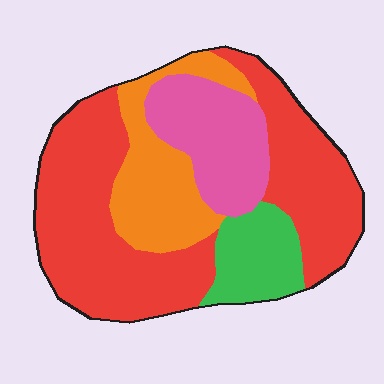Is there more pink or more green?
Pink.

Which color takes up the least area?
Green, at roughly 10%.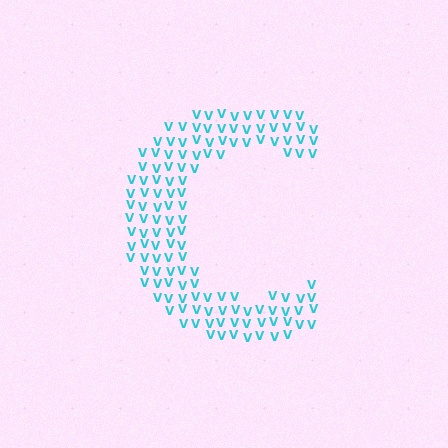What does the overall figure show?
The overall figure shows the letter C.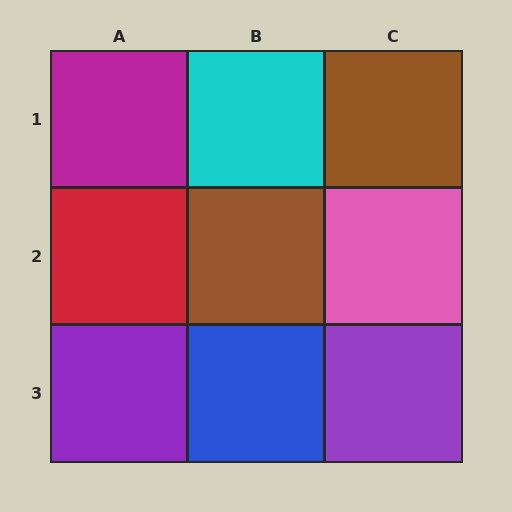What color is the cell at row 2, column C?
Pink.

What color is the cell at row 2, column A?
Red.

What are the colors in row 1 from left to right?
Magenta, cyan, brown.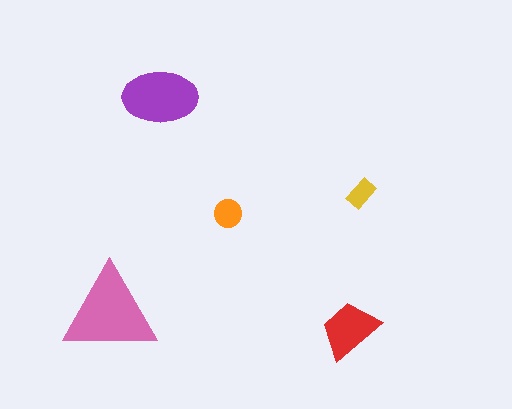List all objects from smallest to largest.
The yellow rectangle, the orange circle, the red trapezoid, the purple ellipse, the pink triangle.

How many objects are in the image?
There are 5 objects in the image.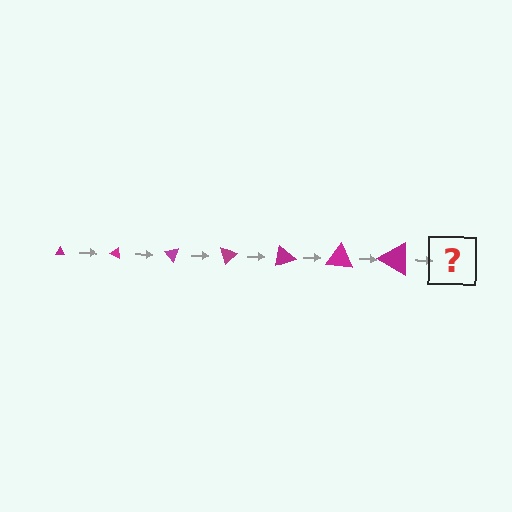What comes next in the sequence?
The next element should be a triangle, larger than the previous one and rotated 175 degrees from the start.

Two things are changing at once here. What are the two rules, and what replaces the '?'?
The two rules are that the triangle grows larger each step and it rotates 25 degrees each step. The '?' should be a triangle, larger than the previous one and rotated 175 degrees from the start.